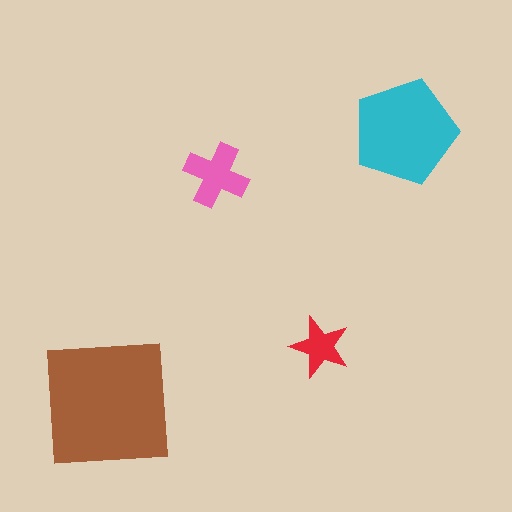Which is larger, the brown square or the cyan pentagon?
The brown square.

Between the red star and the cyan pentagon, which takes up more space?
The cyan pentagon.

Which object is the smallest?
The red star.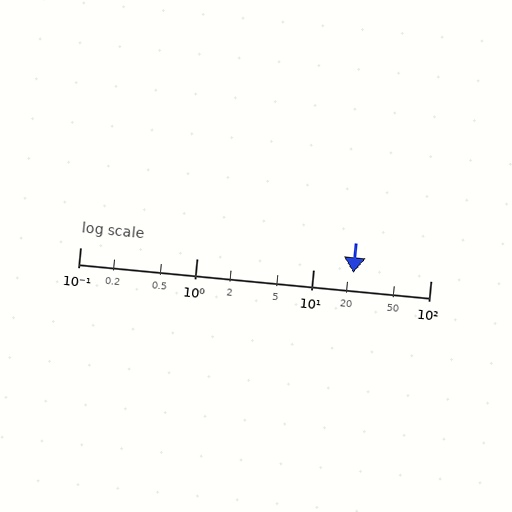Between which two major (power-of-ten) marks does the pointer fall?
The pointer is between 10 and 100.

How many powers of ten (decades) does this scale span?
The scale spans 3 decades, from 0.1 to 100.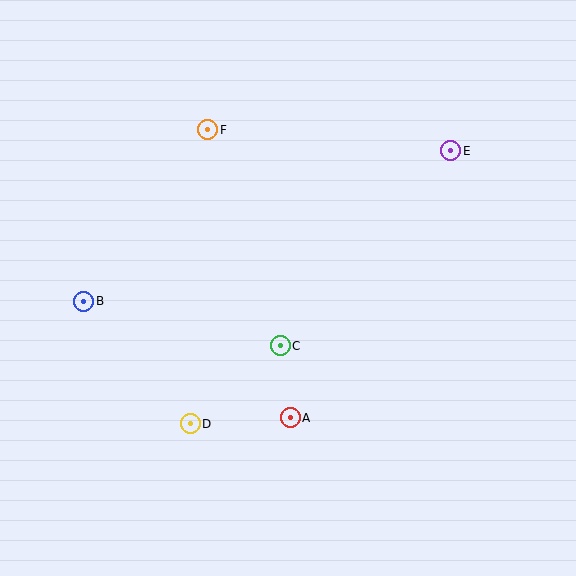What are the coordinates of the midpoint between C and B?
The midpoint between C and B is at (182, 323).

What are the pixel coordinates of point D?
Point D is at (190, 424).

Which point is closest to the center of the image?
Point C at (280, 346) is closest to the center.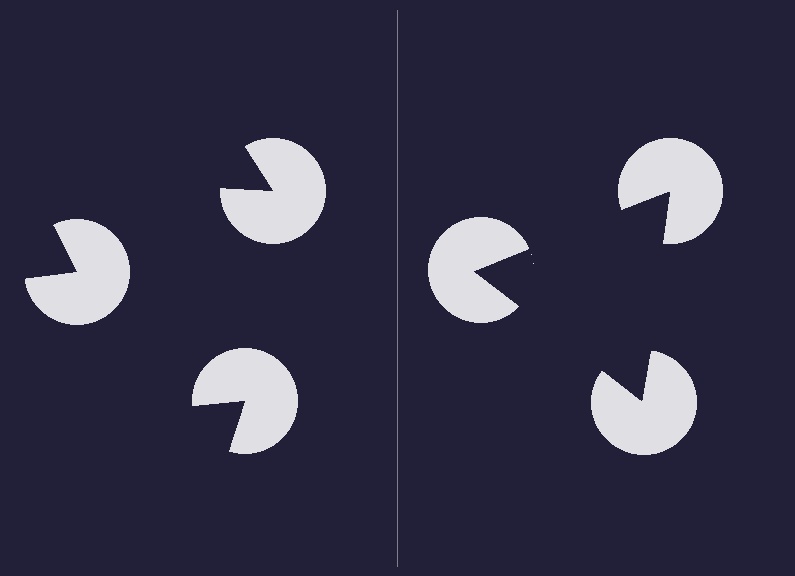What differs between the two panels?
The pac-man discs are positioned identically on both sides; only the wedge orientations differ. On the right they align to a triangle; on the left they are misaligned.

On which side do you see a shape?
An illusory triangle appears on the right side. On the left side the wedge cuts are rotated, so no coherent shape forms.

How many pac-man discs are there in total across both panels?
6 — 3 on each side.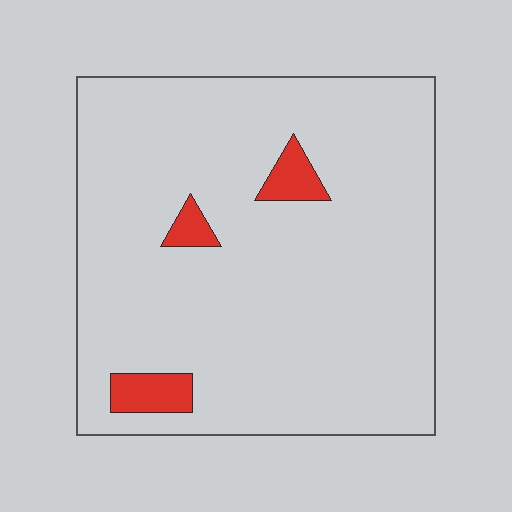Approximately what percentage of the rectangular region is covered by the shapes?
Approximately 5%.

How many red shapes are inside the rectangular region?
3.